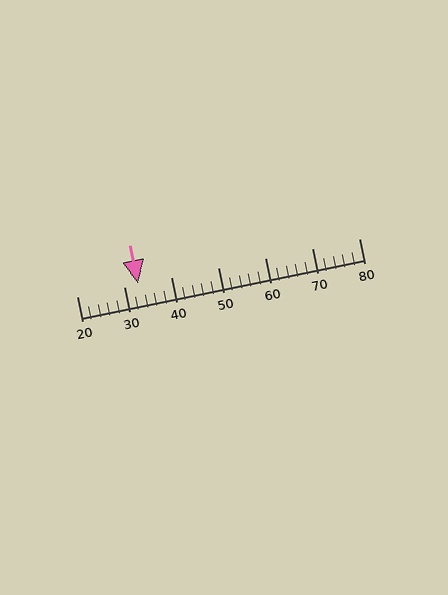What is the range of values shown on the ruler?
The ruler shows values from 20 to 80.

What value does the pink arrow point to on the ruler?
The pink arrow points to approximately 33.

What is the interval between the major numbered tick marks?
The major tick marks are spaced 10 units apart.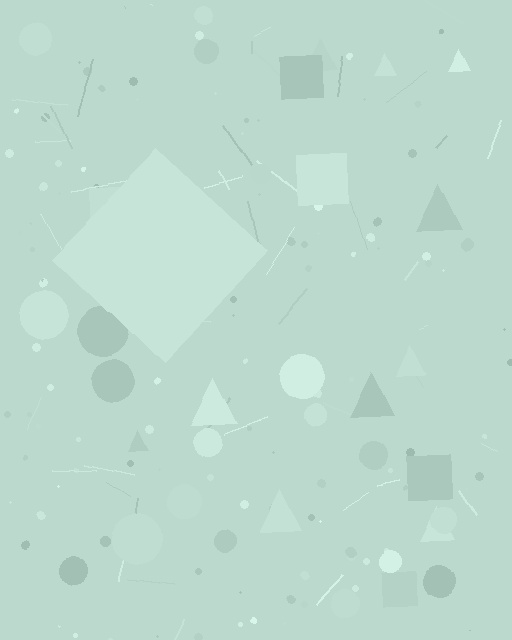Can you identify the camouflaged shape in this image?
The camouflaged shape is a diamond.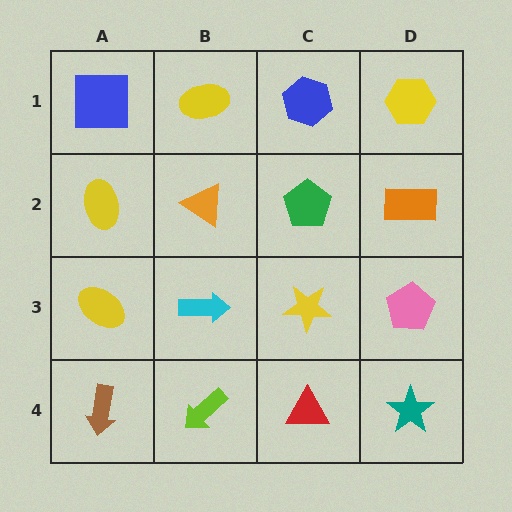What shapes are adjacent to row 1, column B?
An orange triangle (row 2, column B), a blue square (row 1, column A), a blue hexagon (row 1, column C).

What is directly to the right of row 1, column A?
A yellow ellipse.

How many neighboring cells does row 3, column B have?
4.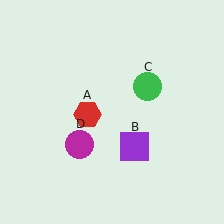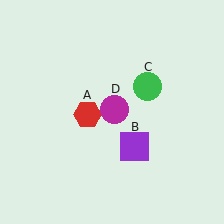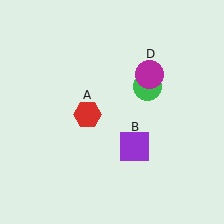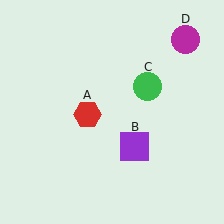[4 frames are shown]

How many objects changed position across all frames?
1 object changed position: magenta circle (object D).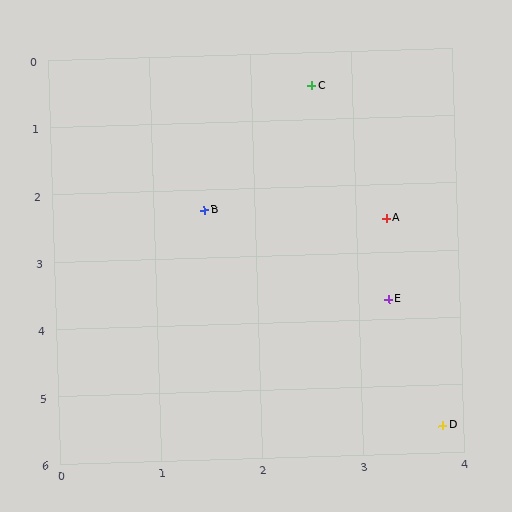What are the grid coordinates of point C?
Point C is at approximately (2.6, 0.5).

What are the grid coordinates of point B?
Point B is at approximately (1.5, 2.3).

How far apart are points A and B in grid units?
Points A and B are about 1.8 grid units apart.